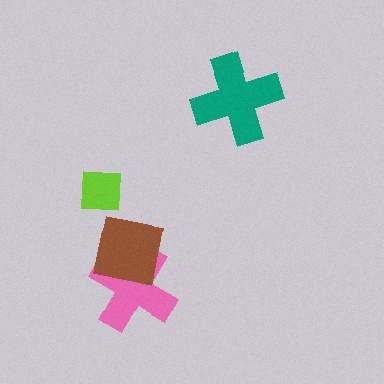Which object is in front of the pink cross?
The brown square is in front of the pink cross.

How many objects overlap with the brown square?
1 object overlaps with the brown square.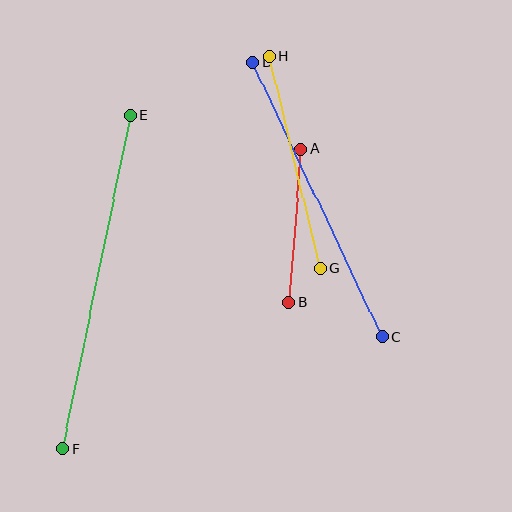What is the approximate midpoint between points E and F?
The midpoint is at approximately (96, 282) pixels.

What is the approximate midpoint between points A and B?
The midpoint is at approximately (295, 225) pixels.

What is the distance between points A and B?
The distance is approximately 154 pixels.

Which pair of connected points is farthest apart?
Points E and F are farthest apart.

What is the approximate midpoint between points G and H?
The midpoint is at approximately (295, 162) pixels.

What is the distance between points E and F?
The distance is approximately 340 pixels.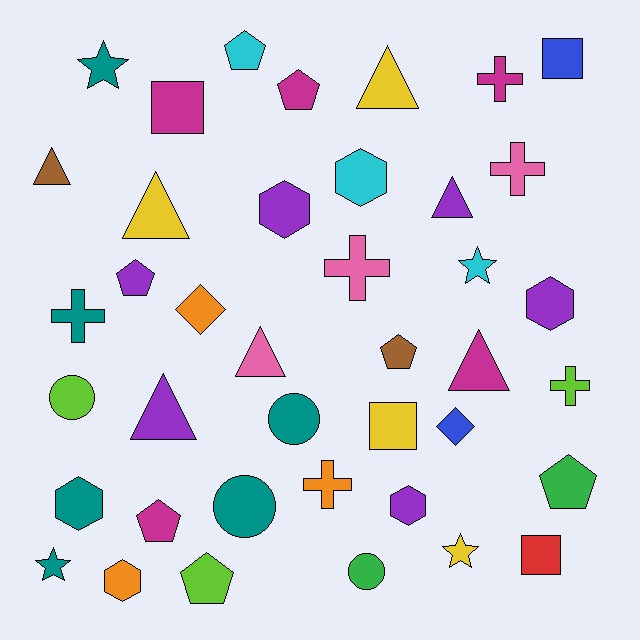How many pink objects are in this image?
There are 3 pink objects.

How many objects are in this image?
There are 40 objects.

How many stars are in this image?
There are 4 stars.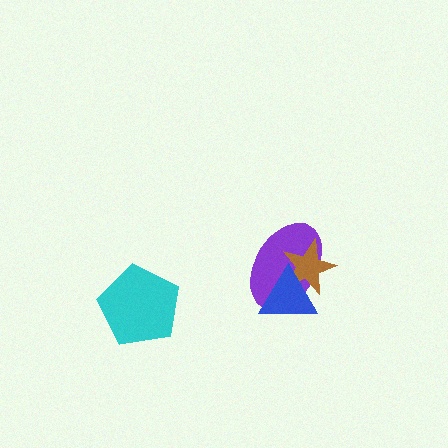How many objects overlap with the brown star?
2 objects overlap with the brown star.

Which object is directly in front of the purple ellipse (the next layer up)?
The brown star is directly in front of the purple ellipse.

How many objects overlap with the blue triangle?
2 objects overlap with the blue triangle.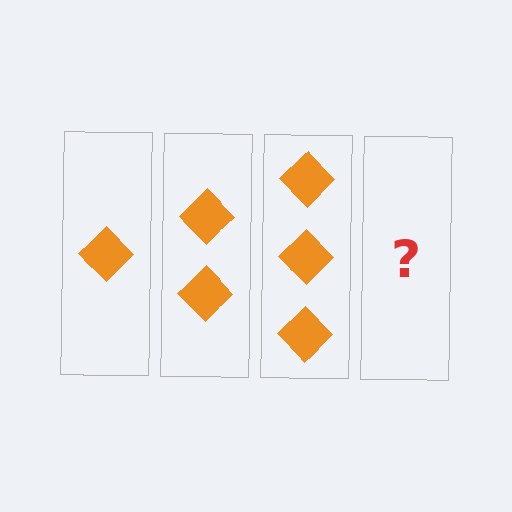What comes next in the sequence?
The next element should be 4 diamonds.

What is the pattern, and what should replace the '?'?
The pattern is that each step adds one more diamond. The '?' should be 4 diamonds.